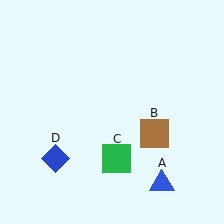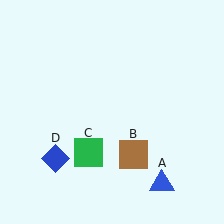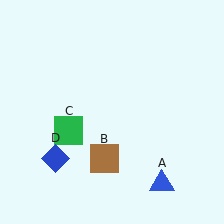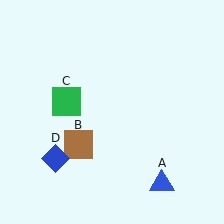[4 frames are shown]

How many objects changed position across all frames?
2 objects changed position: brown square (object B), green square (object C).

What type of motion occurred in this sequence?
The brown square (object B), green square (object C) rotated clockwise around the center of the scene.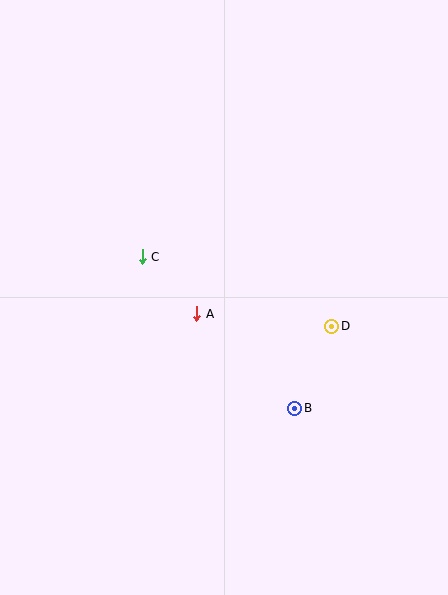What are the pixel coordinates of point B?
Point B is at (295, 408).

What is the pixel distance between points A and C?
The distance between A and C is 79 pixels.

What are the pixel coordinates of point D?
Point D is at (332, 326).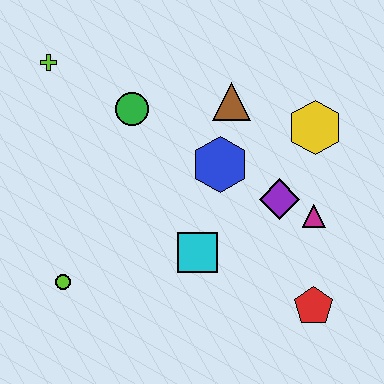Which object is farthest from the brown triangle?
The lime circle is farthest from the brown triangle.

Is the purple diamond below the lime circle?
No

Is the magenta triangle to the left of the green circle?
No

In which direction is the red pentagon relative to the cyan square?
The red pentagon is to the right of the cyan square.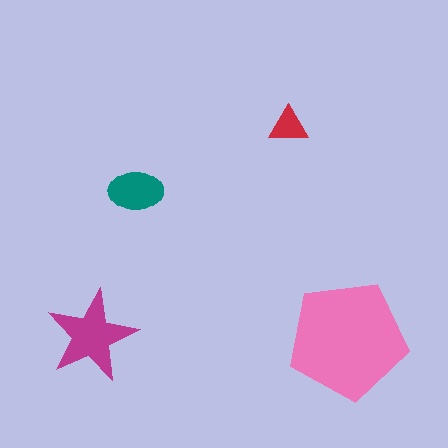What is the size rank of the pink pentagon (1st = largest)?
1st.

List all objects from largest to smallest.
The pink pentagon, the magenta star, the teal ellipse, the red triangle.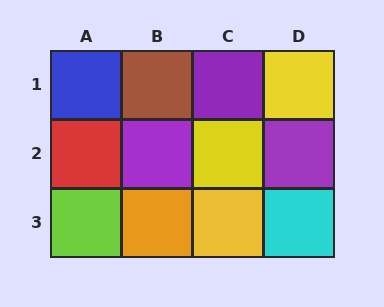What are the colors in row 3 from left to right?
Lime, orange, yellow, cyan.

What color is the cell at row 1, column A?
Blue.